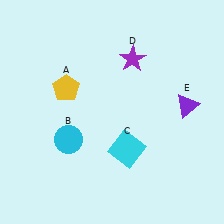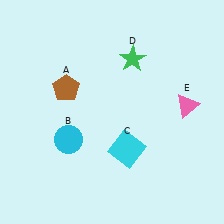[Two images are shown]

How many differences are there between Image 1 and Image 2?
There are 3 differences between the two images.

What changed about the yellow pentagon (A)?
In Image 1, A is yellow. In Image 2, it changed to brown.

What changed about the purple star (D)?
In Image 1, D is purple. In Image 2, it changed to green.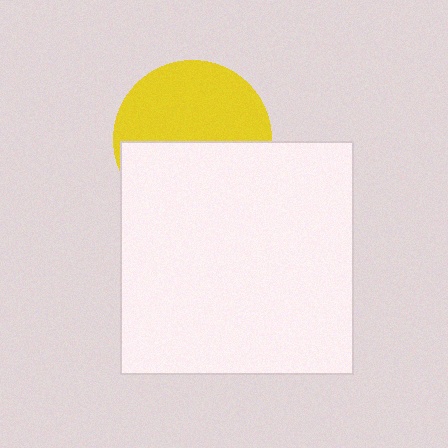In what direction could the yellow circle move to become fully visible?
The yellow circle could move up. That would shift it out from behind the white square entirely.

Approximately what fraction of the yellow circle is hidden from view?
Roughly 48% of the yellow circle is hidden behind the white square.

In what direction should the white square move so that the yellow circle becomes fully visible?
The white square should move down. That is the shortest direction to clear the overlap and leave the yellow circle fully visible.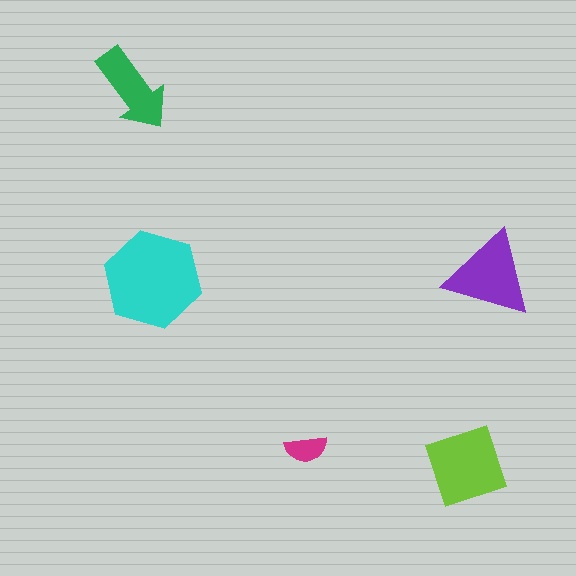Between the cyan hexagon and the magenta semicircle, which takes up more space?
The cyan hexagon.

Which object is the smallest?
The magenta semicircle.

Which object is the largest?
The cyan hexagon.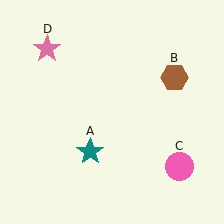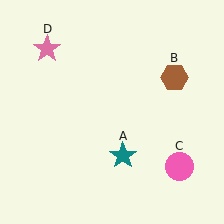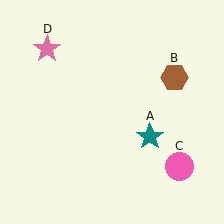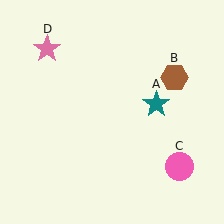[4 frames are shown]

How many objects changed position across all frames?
1 object changed position: teal star (object A).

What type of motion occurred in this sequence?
The teal star (object A) rotated counterclockwise around the center of the scene.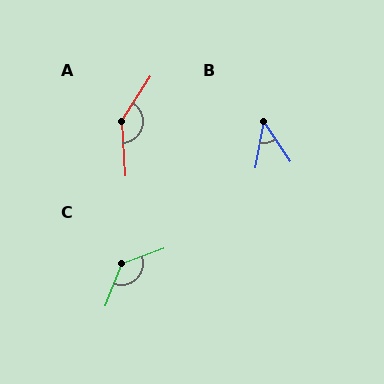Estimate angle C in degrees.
Approximately 130 degrees.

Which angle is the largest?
A, at approximately 144 degrees.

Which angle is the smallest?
B, at approximately 45 degrees.